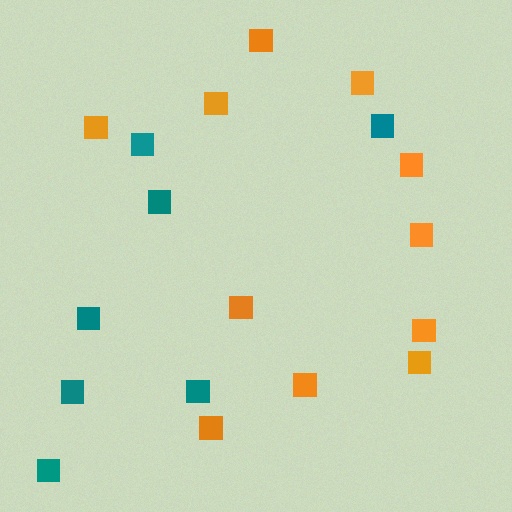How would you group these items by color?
There are 2 groups: one group of teal squares (7) and one group of orange squares (11).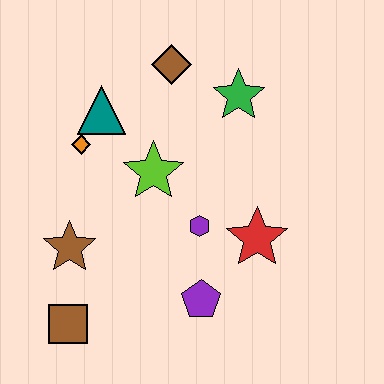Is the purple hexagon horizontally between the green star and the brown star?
Yes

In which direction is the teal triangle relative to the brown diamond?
The teal triangle is to the left of the brown diamond.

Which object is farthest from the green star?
The brown square is farthest from the green star.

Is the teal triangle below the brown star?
No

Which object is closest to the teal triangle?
The orange diamond is closest to the teal triangle.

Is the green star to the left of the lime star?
No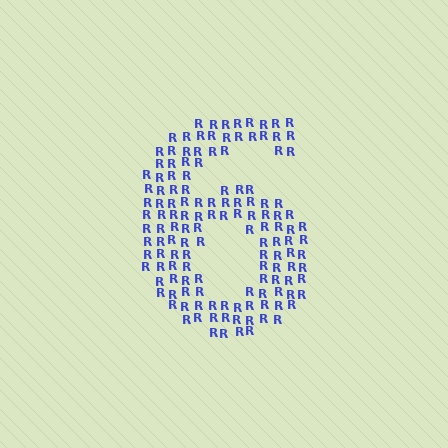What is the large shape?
The large shape is the digit 6.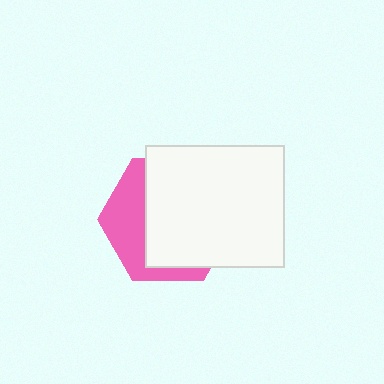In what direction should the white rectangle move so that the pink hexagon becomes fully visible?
The white rectangle should move right. That is the shortest direction to clear the overlap and leave the pink hexagon fully visible.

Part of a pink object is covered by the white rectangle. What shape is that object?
It is a hexagon.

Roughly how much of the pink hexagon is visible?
A small part of it is visible (roughly 35%).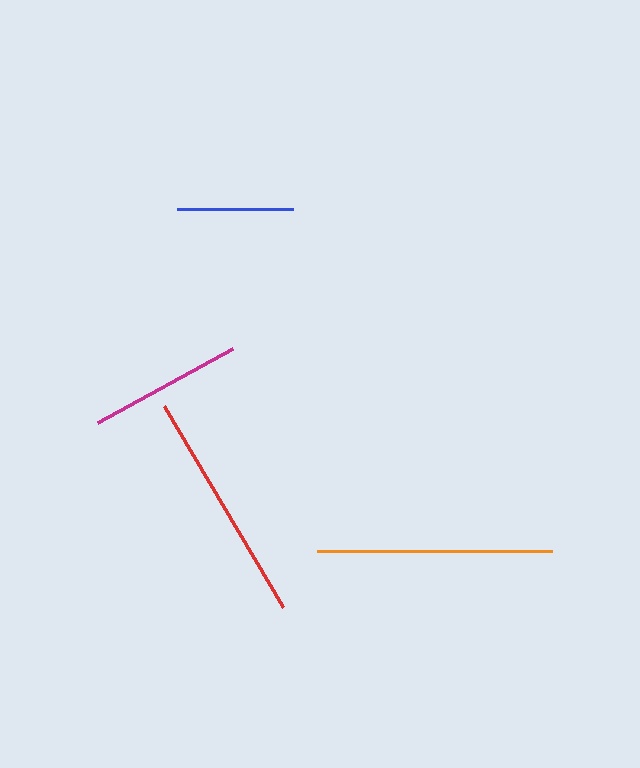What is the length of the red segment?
The red segment is approximately 233 pixels long.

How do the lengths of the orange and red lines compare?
The orange and red lines are approximately the same length.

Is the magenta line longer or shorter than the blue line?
The magenta line is longer than the blue line.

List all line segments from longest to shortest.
From longest to shortest: orange, red, magenta, blue.